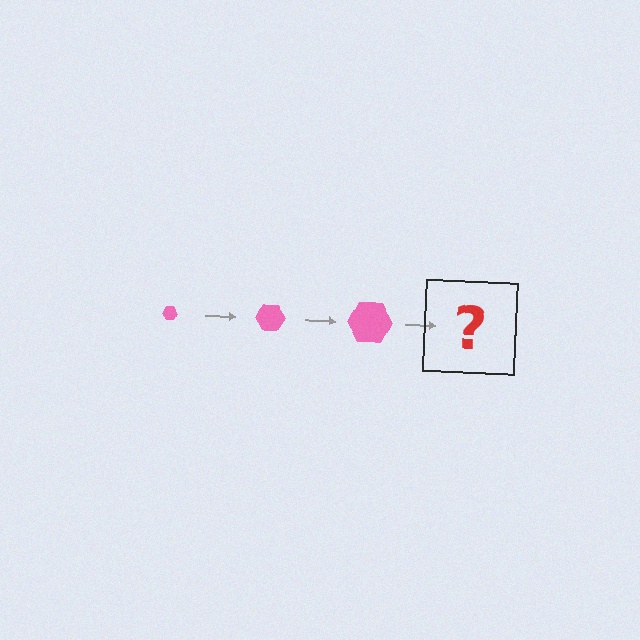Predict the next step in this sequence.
The next step is a pink hexagon, larger than the previous one.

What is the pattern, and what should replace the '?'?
The pattern is that the hexagon gets progressively larger each step. The '?' should be a pink hexagon, larger than the previous one.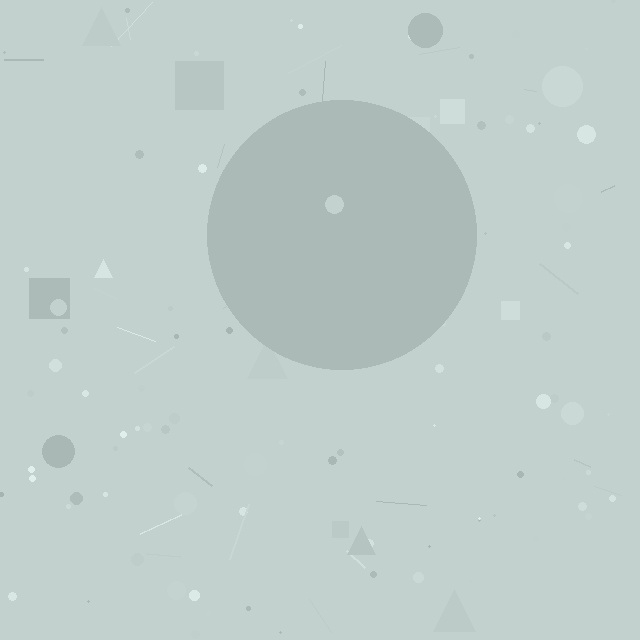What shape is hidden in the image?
A circle is hidden in the image.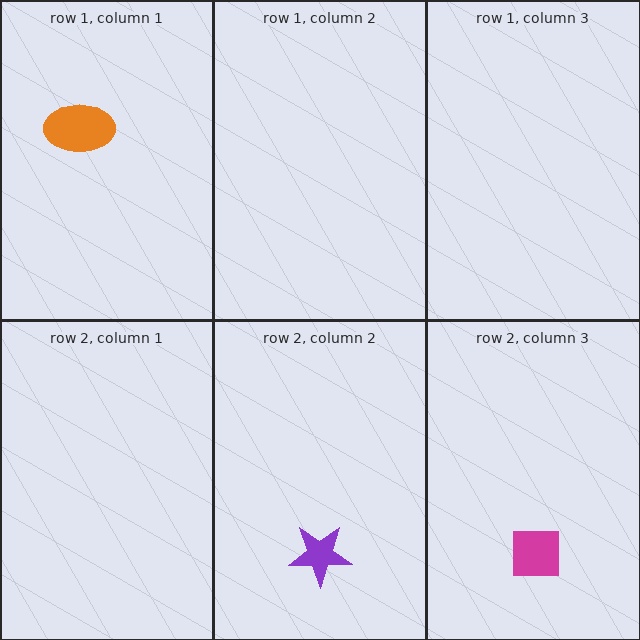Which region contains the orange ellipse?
The row 1, column 1 region.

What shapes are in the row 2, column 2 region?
The purple star.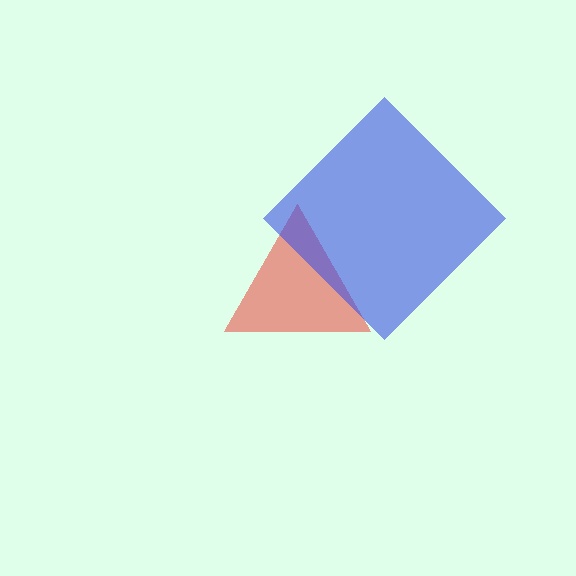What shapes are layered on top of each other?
The layered shapes are: a red triangle, a blue diamond.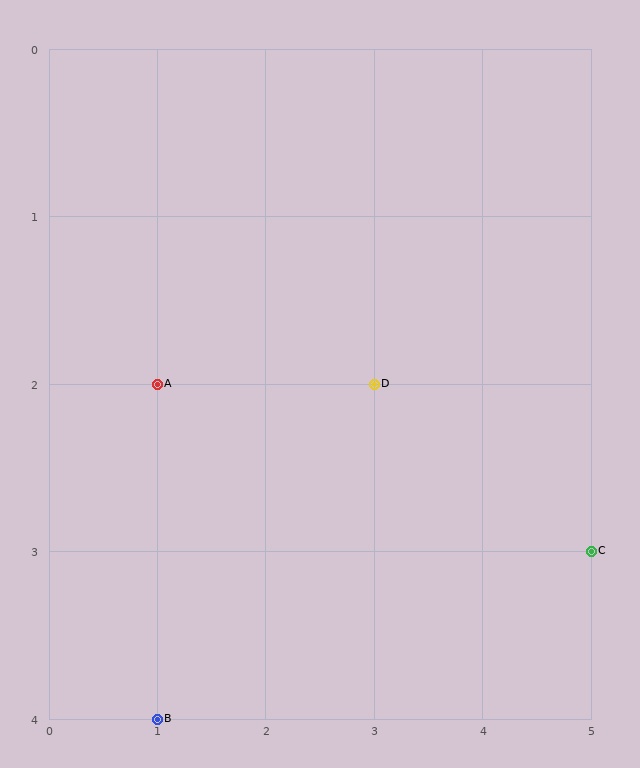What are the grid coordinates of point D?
Point D is at grid coordinates (3, 2).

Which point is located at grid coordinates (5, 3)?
Point C is at (5, 3).